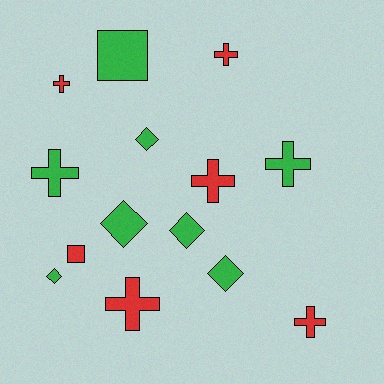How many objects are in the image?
There are 14 objects.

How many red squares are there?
There is 1 red square.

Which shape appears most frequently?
Cross, with 7 objects.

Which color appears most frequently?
Green, with 8 objects.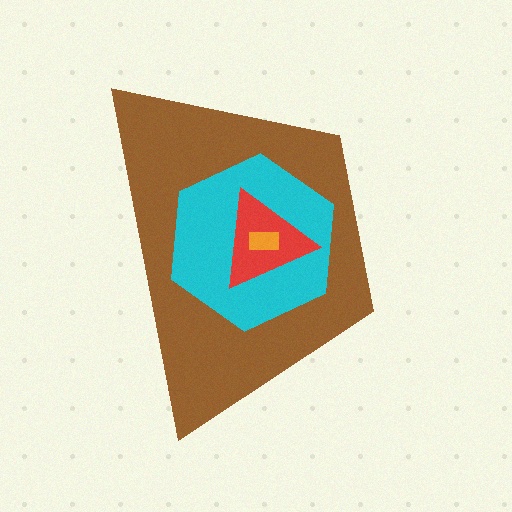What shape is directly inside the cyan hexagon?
The red triangle.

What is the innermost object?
The orange rectangle.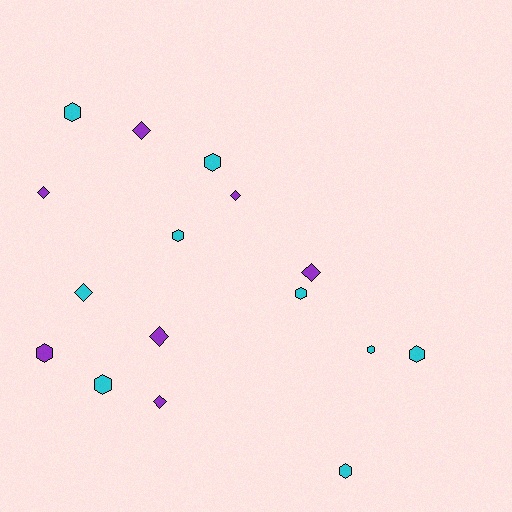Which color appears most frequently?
Cyan, with 9 objects.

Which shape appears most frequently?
Hexagon, with 9 objects.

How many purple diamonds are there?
There are 6 purple diamonds.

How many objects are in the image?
There are 16 objects.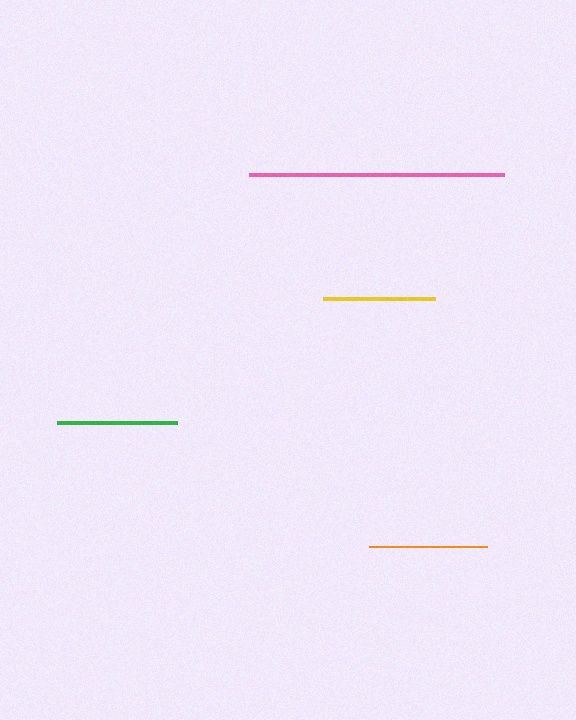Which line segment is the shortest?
The yellow line is the shortest at approximately 113 pixels.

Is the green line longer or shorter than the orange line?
The green line is longer than the orange line.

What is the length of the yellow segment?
The yellow segment is approximately 113 pixels long.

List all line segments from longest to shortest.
From longest to shortest: pink, green, orange, yellow.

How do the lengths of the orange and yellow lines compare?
The orange and yellow lines are approximately the same length.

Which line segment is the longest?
The pink line is the longest at approximately 255 pixels.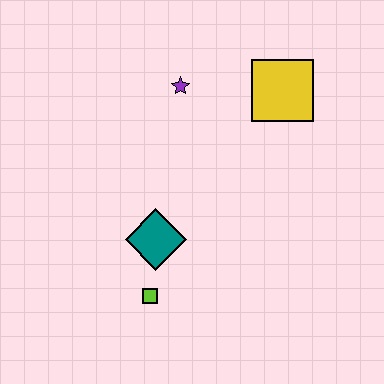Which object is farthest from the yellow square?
The lime square is farthest from the yellow square.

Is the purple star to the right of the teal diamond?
Yes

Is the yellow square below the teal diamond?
No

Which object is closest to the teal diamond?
The lime square is closest to the teal diamond.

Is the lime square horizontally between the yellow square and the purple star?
No